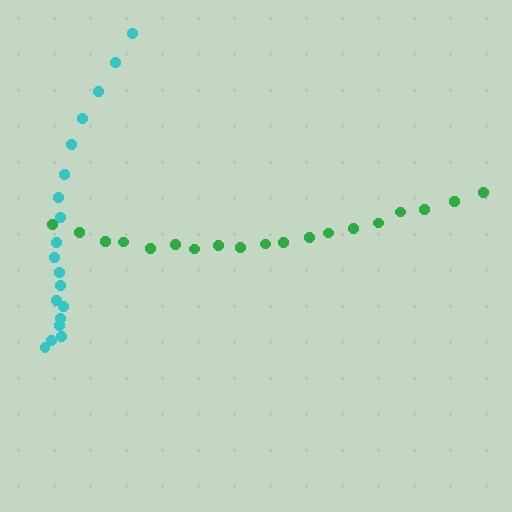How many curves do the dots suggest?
There are 2 distinct paths.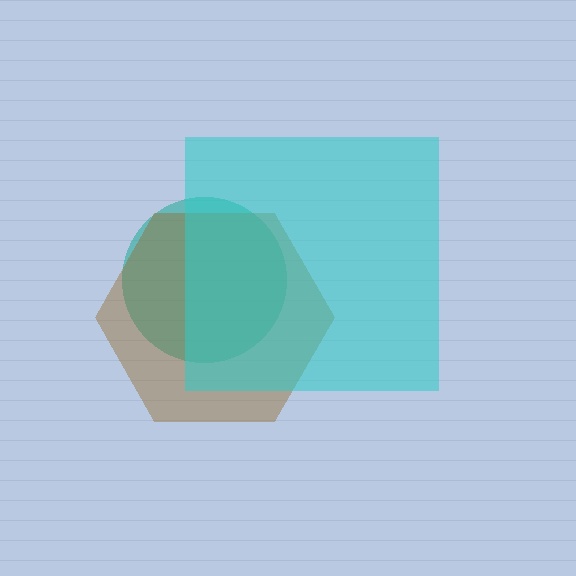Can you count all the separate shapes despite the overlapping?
Yes, there are 3 separate shapes.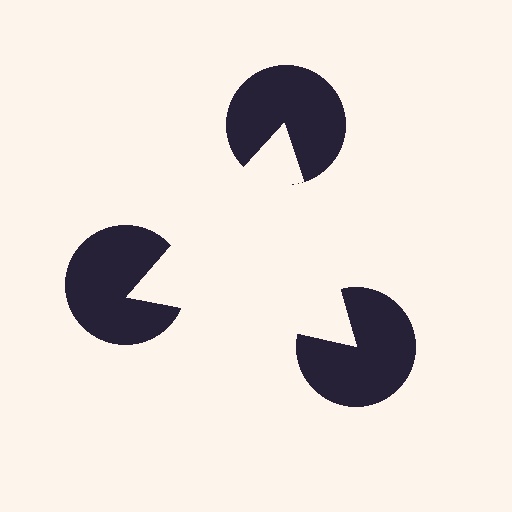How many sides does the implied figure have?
3 sides.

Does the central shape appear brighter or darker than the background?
It typically appears slightly brighter than the background, even though no actual brightness change is drawn.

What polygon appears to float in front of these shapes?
An illusory triangle — its edges are inferred from the aligned wedge cuts in the pac-man discs, not physically drawn.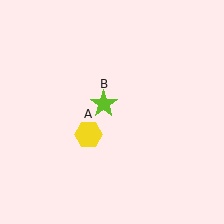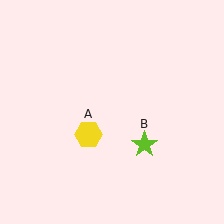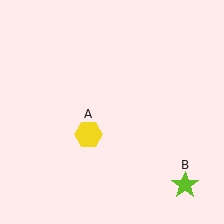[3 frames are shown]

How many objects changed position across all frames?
1 object changed position: lime star (object B).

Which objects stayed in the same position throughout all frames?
Yellow hexagon (object A) remained stationary.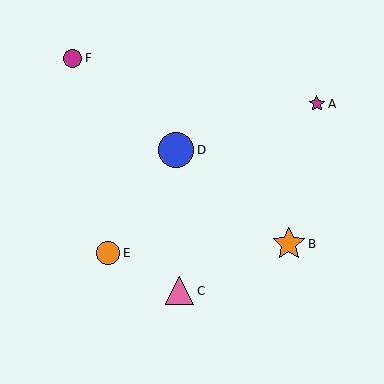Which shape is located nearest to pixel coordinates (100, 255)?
The orange circle (labeled E) at (108, 253) is nearest to that location.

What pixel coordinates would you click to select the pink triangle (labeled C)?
Click at (180, 291) to select the pink triangle C.